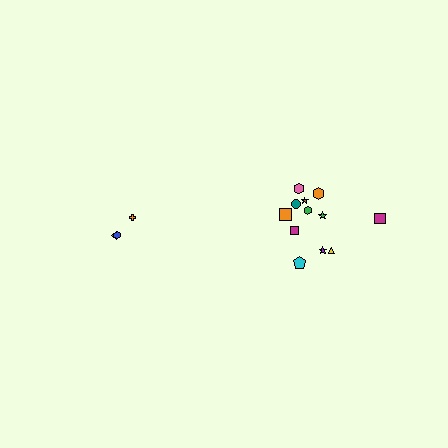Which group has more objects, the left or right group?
The right group.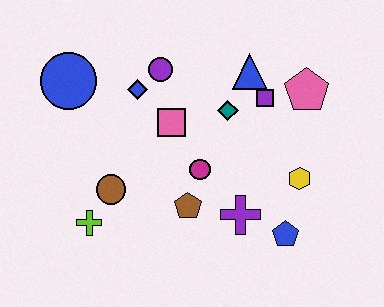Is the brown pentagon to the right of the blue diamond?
Yes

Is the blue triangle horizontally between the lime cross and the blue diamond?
No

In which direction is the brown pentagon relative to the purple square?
The brown pentagon is below the purple square.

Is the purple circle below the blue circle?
No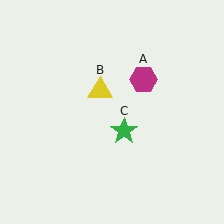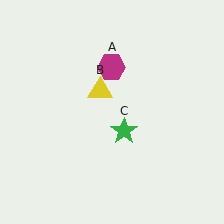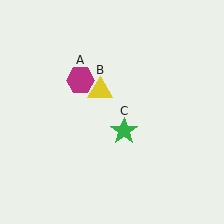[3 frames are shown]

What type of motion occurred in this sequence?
The magenta hexagon (object A) rotated counterclockwise around the center of the scene.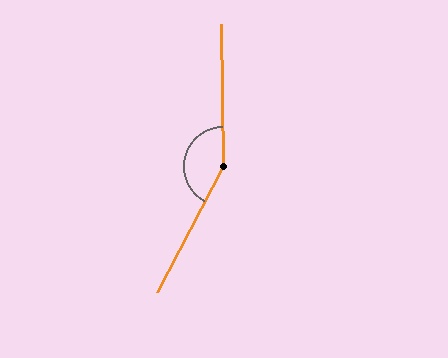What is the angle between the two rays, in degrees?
Approximately 151 degrees.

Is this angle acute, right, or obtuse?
It is obtuse.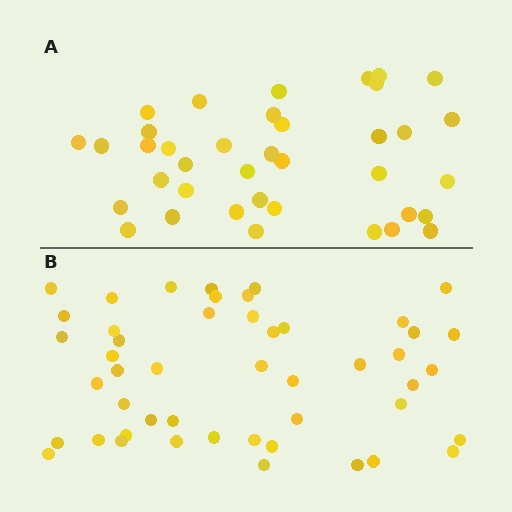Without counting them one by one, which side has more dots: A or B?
Region B (the bottom region) has more dots.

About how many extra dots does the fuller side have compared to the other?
Region B has roughly 10 or so more dots than region A.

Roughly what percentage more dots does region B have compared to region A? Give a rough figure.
About 25% more.